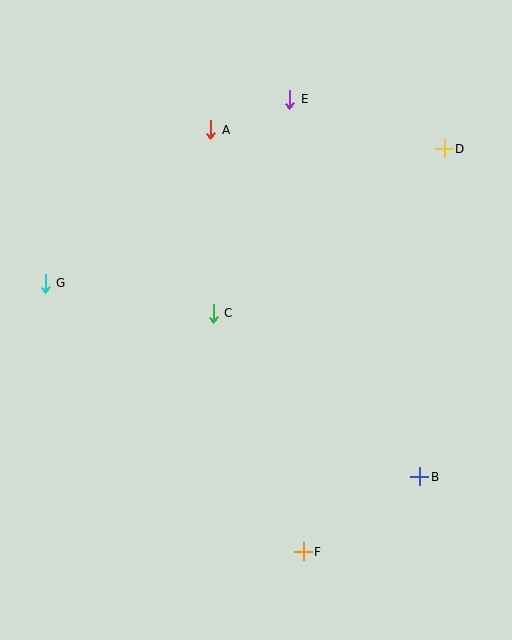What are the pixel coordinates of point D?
Point D is at (444, 149).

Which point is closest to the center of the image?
Point C at (213, 313) is closest to the center.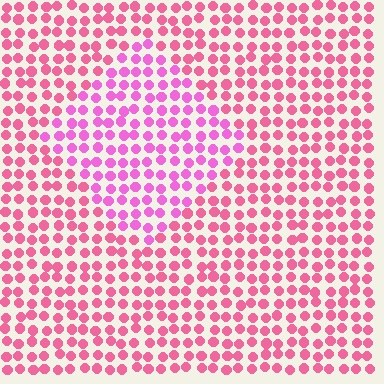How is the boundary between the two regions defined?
The boundary is defined purely by a slight shift in hue (about 27 degrees). Spacing, size, and orientation are identical on both sides.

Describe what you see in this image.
The image is filled with small pink elements in a uniform arrangement. A diamond-shaped region is visible where the elements are tinted to a slightly different hue, forming a subtle color boundary.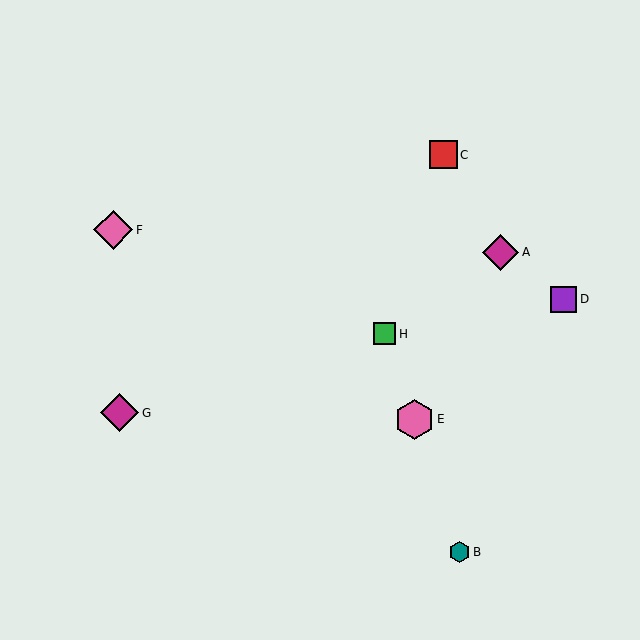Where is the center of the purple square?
The center of the purple square is at (564, 299).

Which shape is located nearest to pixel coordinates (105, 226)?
The pink diamond (labeled F) at (113, 230) is nearest to that location.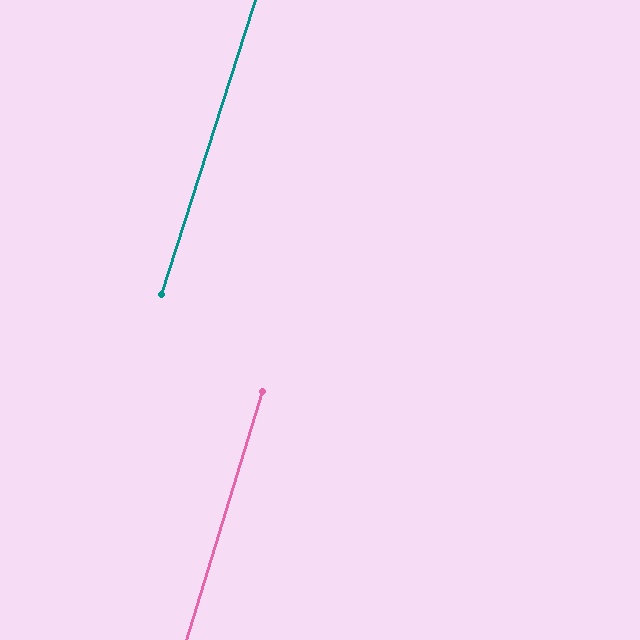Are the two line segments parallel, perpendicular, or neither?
Parallel — their directions differ by only 0.6°.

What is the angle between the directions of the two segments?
Approximately 1 degree.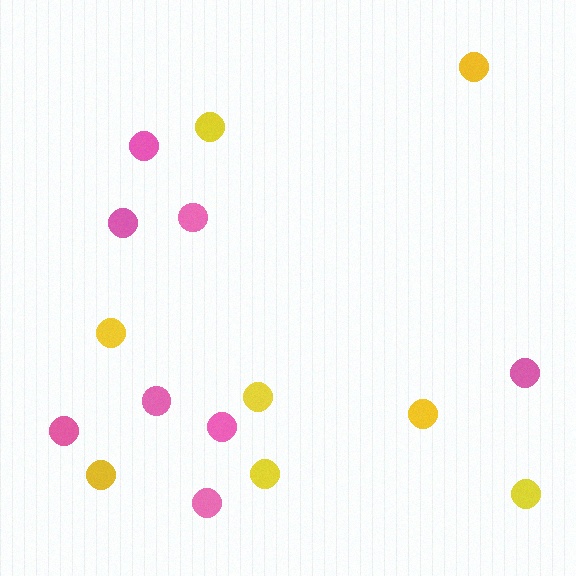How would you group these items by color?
There are 2 groups: one group of pink circles (8) and one group of yellow circles (8).